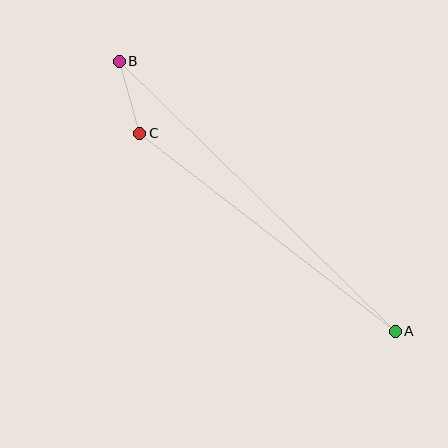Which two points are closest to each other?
Points B and C are closest to each other.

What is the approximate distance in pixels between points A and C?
The distance between A and C is approximately 323 pixels.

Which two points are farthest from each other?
Points A and B are farthest from each other.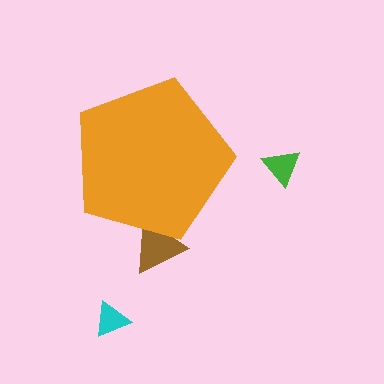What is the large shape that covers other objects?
An orange pentagon.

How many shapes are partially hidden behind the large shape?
1 shape is partially hidden.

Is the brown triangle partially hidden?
Yes, the brown triangle is partially hidden behind the orange pentagon.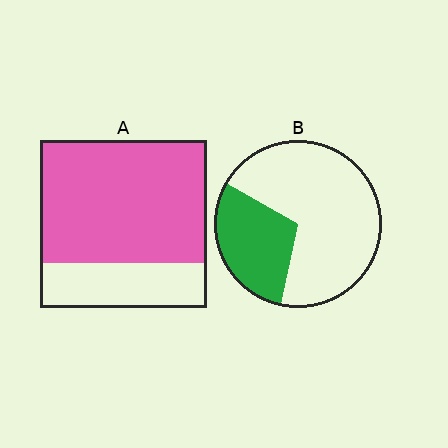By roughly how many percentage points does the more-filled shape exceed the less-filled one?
By roughly 45 percentage points (A over B).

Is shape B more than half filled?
No.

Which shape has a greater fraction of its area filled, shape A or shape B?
Shape A.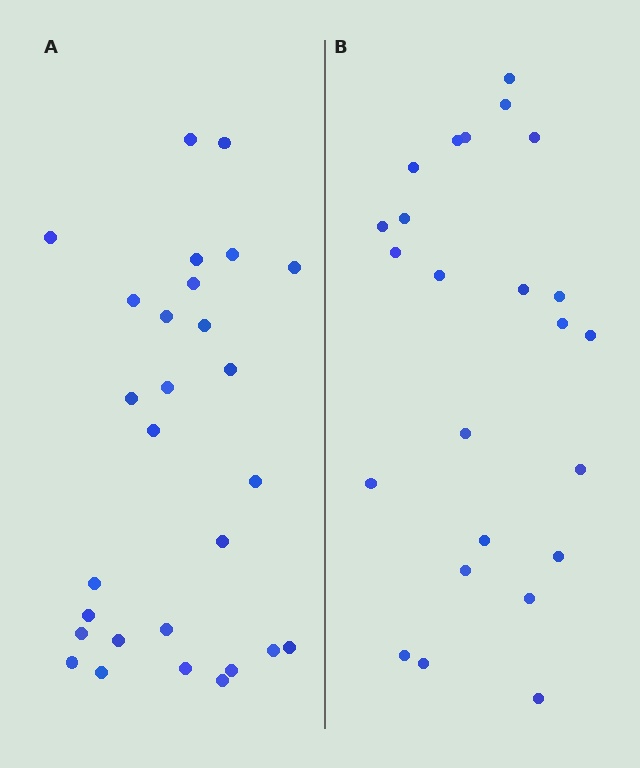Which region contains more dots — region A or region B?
Region A (the left region) has more dots.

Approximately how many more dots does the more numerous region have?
Region A has about 4 more dots than region B.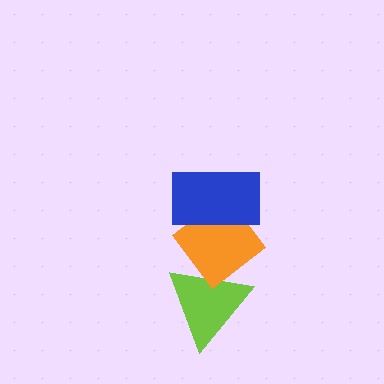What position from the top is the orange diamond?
The orange diamond is 2nd from the top.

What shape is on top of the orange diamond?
The blue rectangle is on top of the orange diamond.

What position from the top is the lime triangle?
The lime triangle is 3rd from the top.